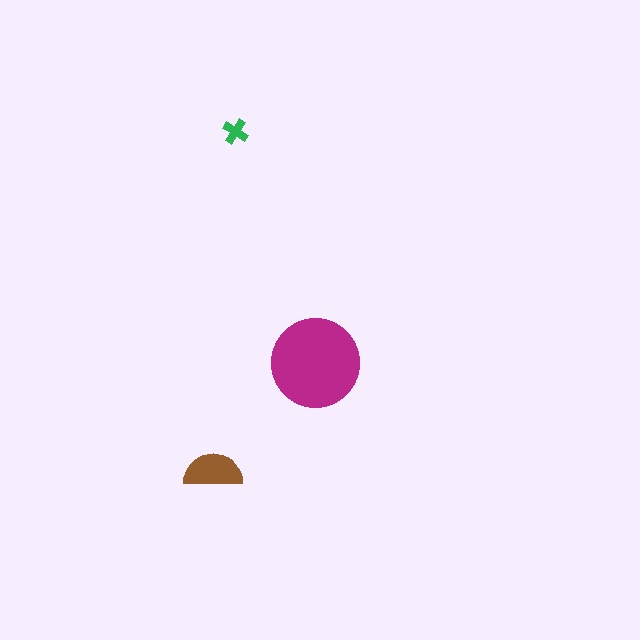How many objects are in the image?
There are 3 objects in the image.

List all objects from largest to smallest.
The magenta circle, the brown semicircle, the green cross.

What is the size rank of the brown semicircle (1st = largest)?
2nd.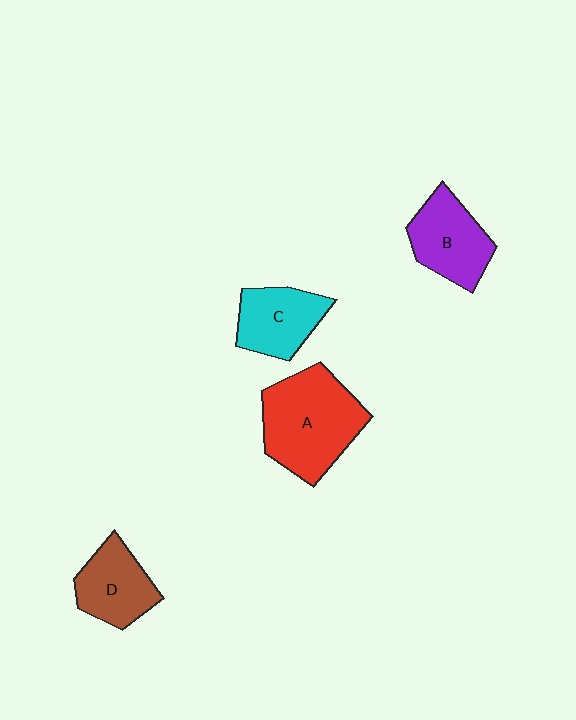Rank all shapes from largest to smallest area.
From largest to smallest: A (red), B (purple), C (cyan), D (brown).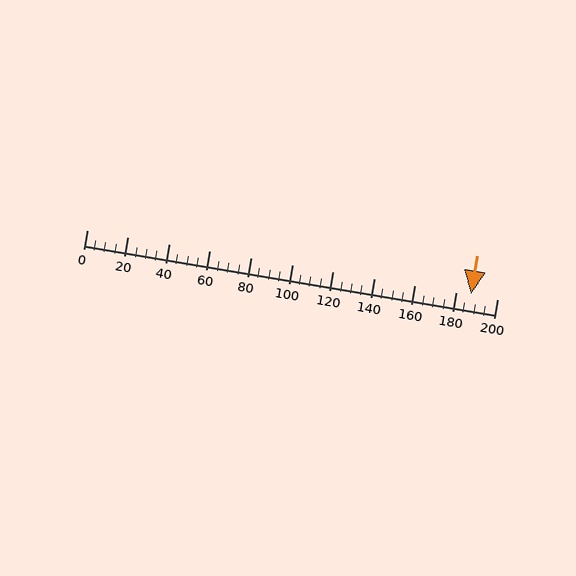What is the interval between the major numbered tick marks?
The major tick marks are spaced 20 units apart.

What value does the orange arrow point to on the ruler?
The orange arrow points to approximately 187.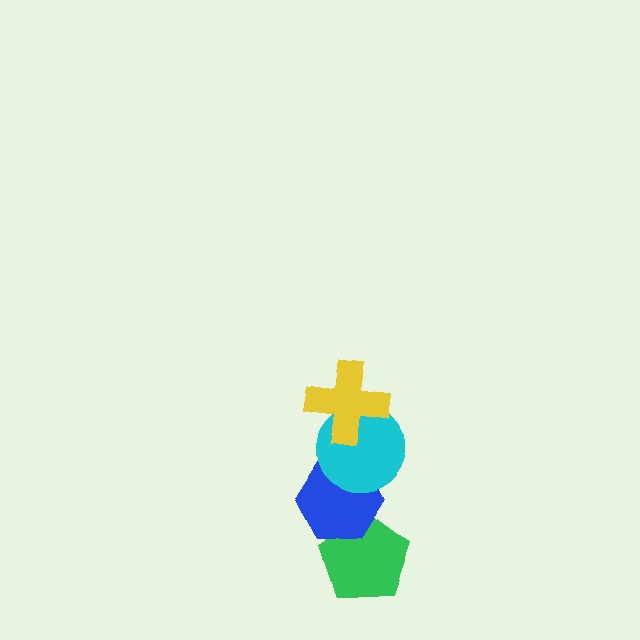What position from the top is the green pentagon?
The green pentagon is 4th from the top.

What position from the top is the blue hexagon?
The blue hexagon is 3rd from the top.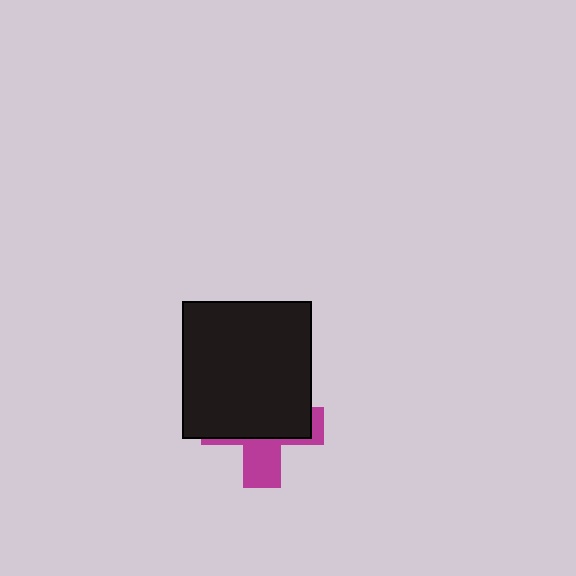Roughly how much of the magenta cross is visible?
A small part of it is visible (roughly 35%).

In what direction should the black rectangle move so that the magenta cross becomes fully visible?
The black rectangle should move up. That is the shortest direction to clear the overlap and leave the magenta cross fully visible.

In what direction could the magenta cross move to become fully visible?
The magenta cross could move down. That would shift it out from behind the black rectangle entirely.